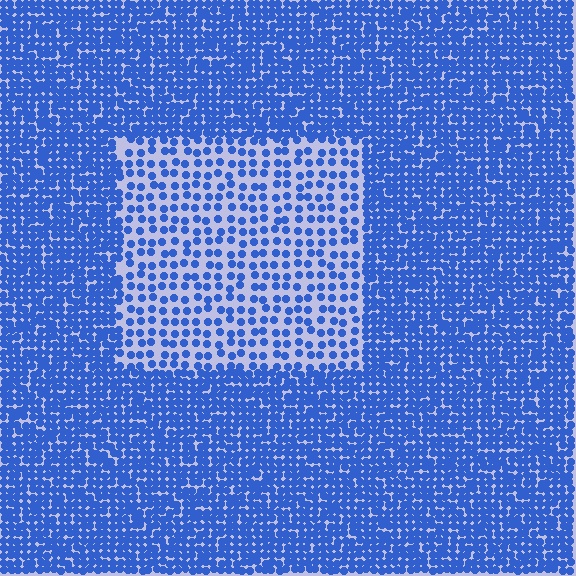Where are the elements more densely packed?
The elements are more densely packed outside the rectangle boundary.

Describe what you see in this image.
The image contains small blue elements arranged at two different densities. A rectangle-shaped region is visible where the elements are less densely packed than the surrounding area.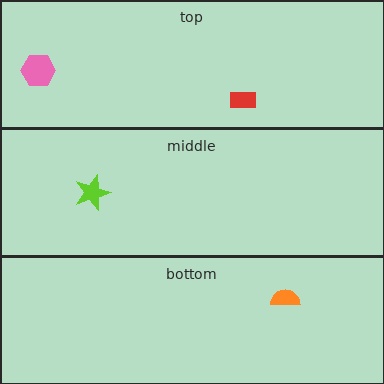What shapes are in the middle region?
The lime star.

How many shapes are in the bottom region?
1.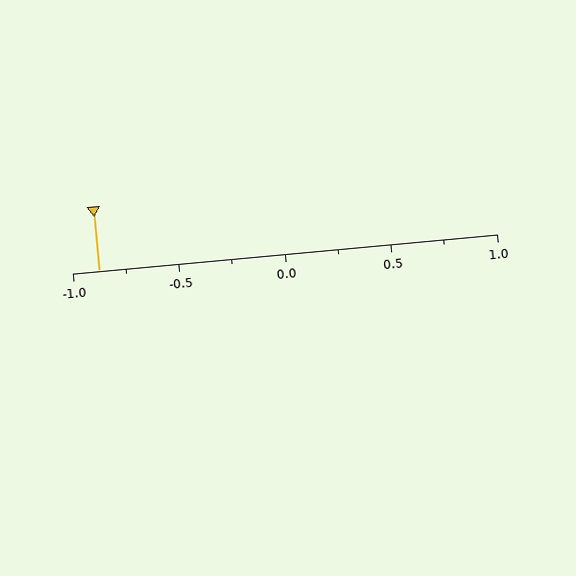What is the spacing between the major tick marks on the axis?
The major ticks are spaced 0.5 apart.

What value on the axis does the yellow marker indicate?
The marker indicates approximately -0.88.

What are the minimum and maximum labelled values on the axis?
The axis runs from -1.0 to 1.0.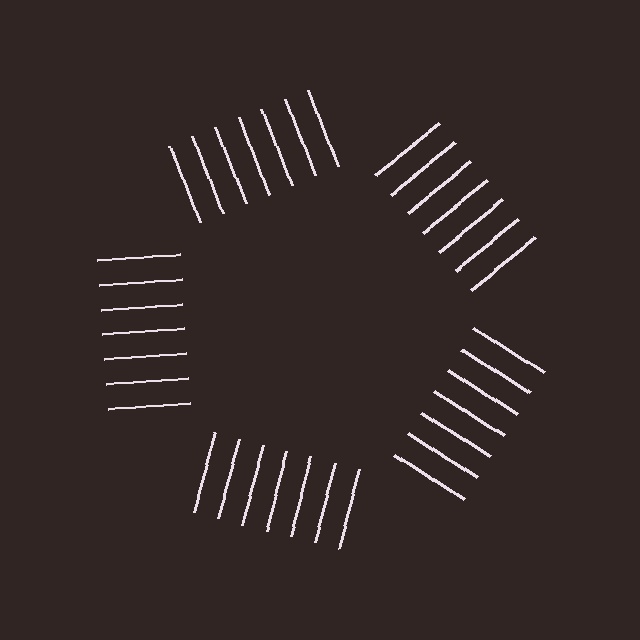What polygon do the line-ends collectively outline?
An illusory pentagon — the line segments terminate on its edges but no continuous stroke is drawn.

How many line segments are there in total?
35 — 7 along each of the 5 edges.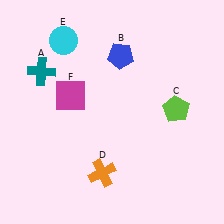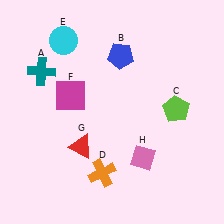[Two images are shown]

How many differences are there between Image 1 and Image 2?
There are 2 differences between the two images.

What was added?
A red triangle (G), a pink diamond (H) were added in Image 2.